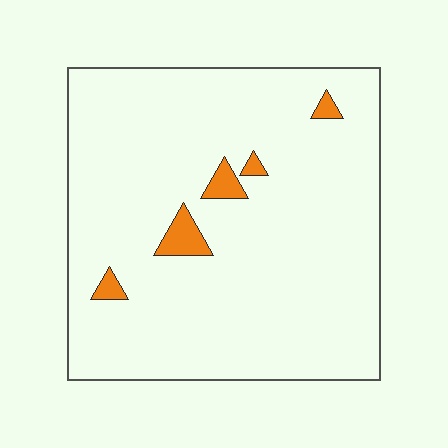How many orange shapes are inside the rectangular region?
5.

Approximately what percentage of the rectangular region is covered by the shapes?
Approximately 5%.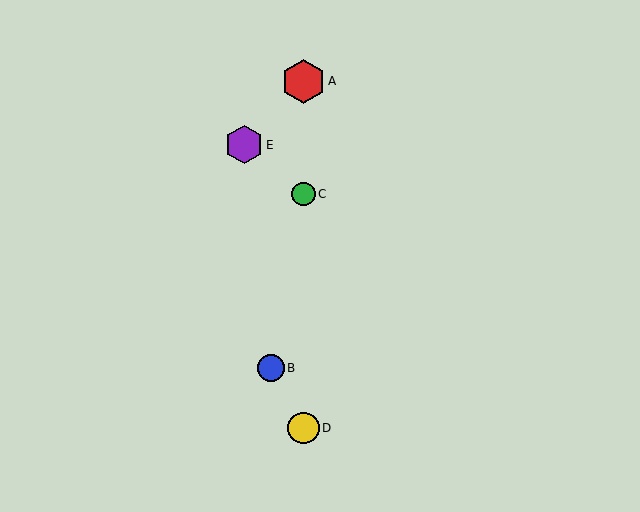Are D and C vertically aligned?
Yes, both are at x≈304.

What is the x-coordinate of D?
Object D is at x≈304.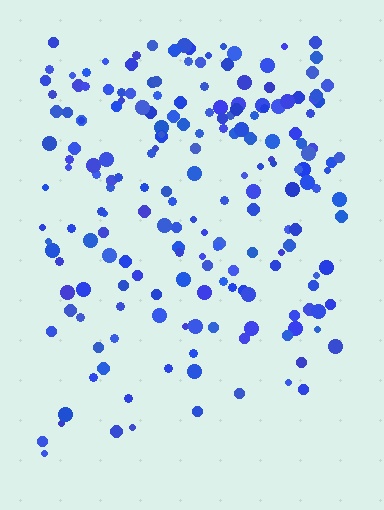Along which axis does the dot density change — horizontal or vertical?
Vertical.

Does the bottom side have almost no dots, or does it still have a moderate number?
Still a moderate number, just noticeably fewer than the top.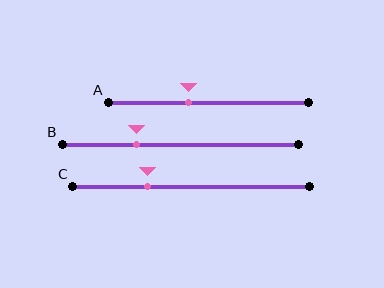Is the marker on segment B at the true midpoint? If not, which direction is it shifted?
No, the marker on segment B is shifted to the left by about 18% of the segment length.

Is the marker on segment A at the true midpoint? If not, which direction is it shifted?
No, the marker on segment A is shifted to the left by about 10% of the segment length.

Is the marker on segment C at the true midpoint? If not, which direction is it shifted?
No, the marker on segment C is shifted to the left by about 18% of the segment length.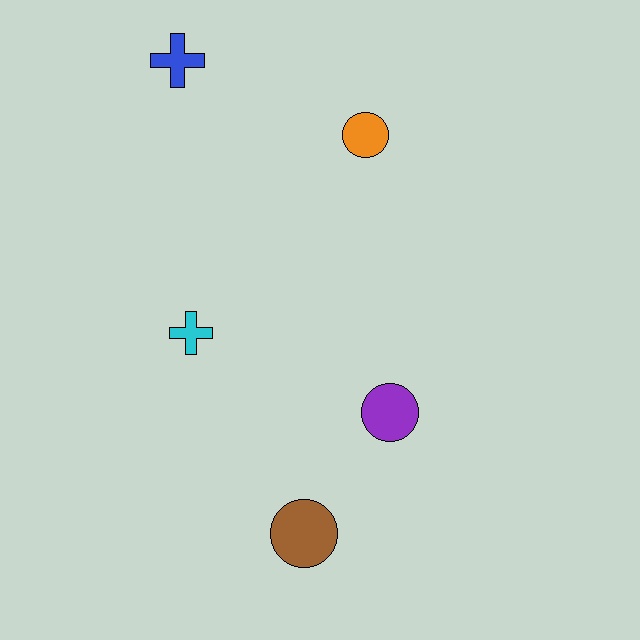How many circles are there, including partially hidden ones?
There are 3 circles.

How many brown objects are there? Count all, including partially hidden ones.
There is 1 brown object.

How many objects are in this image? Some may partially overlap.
There are 5 objects.